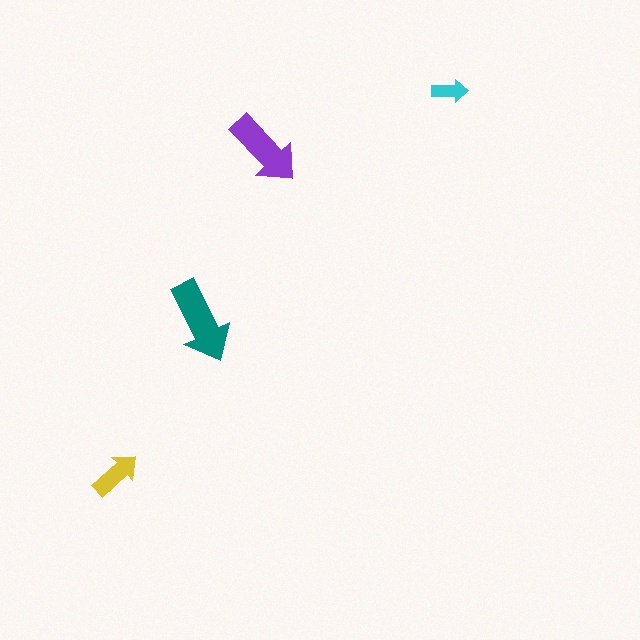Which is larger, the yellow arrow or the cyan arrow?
The yellow one.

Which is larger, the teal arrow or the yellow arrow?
The teal one.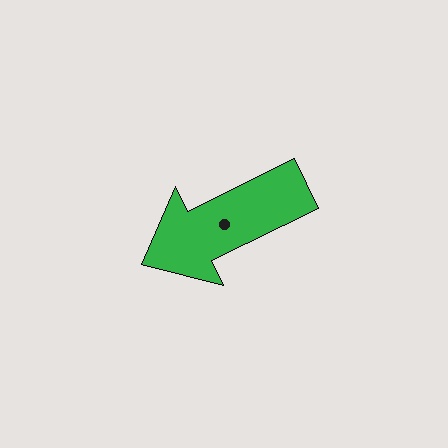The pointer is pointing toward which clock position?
Roughly 8 o'clock.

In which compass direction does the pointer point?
Southwest.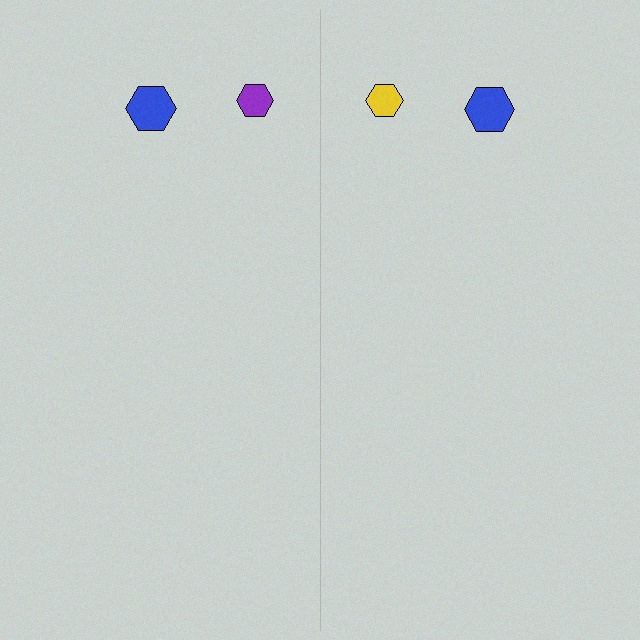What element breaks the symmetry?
The yellow hexagon on the right side breaks the symmetry — its mirror counterpart is purple.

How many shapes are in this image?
There are 4 shapes in this image.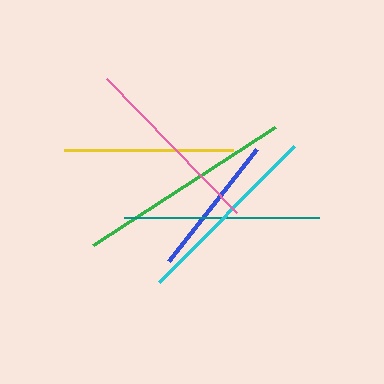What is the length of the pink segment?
The pink segment is approximately 186 pixels long.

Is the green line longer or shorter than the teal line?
The green line is longer than the teal line.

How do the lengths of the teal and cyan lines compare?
The teal and cyan lines are approximately the same length.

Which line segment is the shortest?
The blue line is the shortest at approximately 143 pixels.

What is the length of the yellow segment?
The yellow segment is approximately 169 pixels long.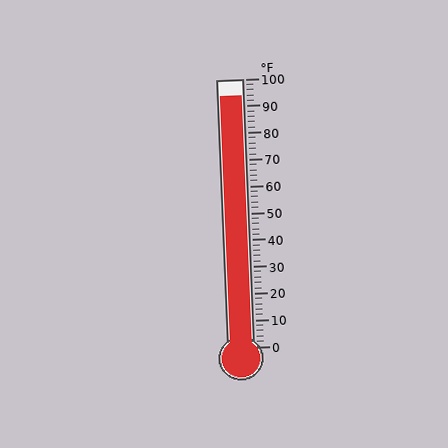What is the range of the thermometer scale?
The thermometer scale ranges from 0°F to 100°F.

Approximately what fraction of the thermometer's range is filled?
The thermometer is filled to approximately 95% of its range.